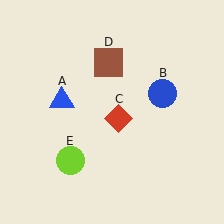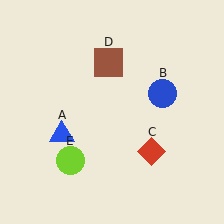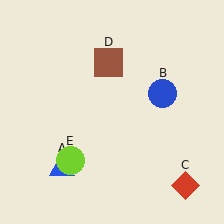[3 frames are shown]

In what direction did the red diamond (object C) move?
The red diamond (object C) moved down and to the right.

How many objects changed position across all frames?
2 objects changed position: blue triangle (object A), red diamond (object C).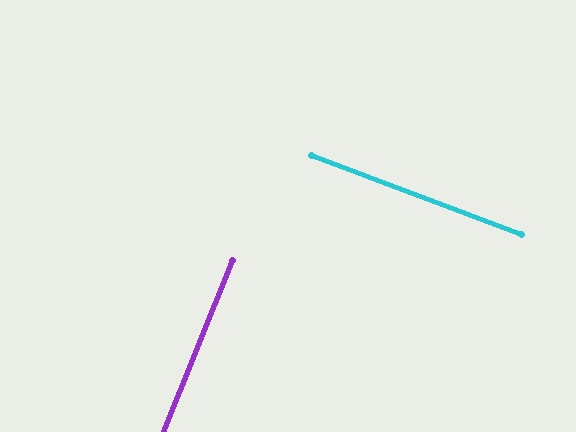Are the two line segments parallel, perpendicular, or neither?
Perpendicular — they meet at approximately 89°.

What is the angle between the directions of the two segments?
Approximately 89 degrees.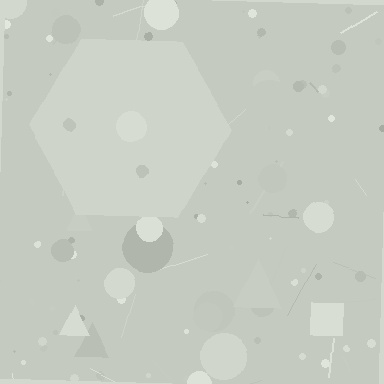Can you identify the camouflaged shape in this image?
The camouflaged shape is a hexagon.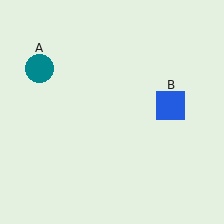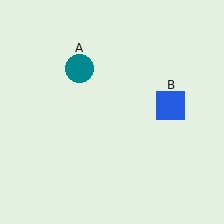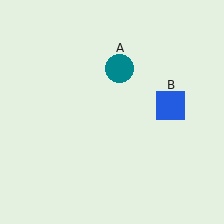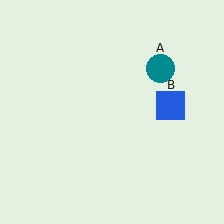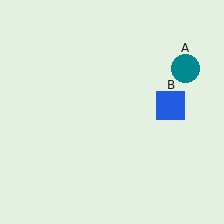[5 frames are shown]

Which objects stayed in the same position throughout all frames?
Blue square (object B) remained stationary.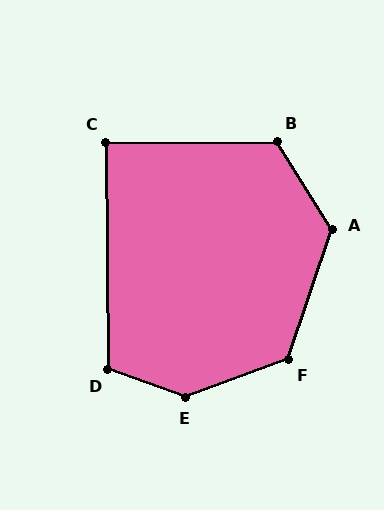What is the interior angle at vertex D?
Approximately 110 degrees (obtuse).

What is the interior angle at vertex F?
Approximately 129 degrees (obtuse).